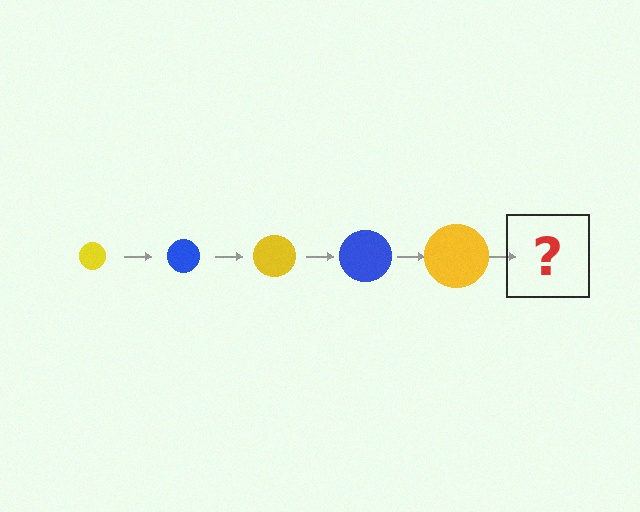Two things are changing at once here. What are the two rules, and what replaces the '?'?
The two rules are that the circle grows larger each step and the color cycles through yellow and blue. The '?' should be a blue circle, larger than the previous one.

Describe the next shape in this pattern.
It should be a blue circle, larger than the previous one.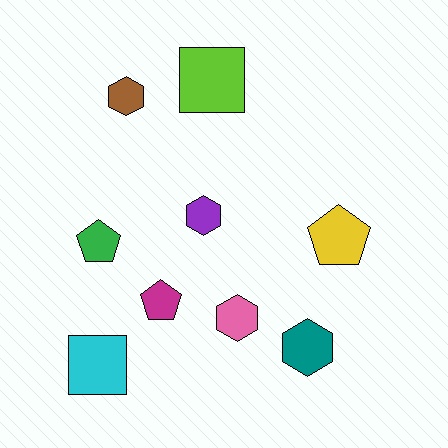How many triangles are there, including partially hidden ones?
There are no triangles.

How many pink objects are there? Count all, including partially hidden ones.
There is 1 pink object.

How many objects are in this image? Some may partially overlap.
There are 9 objects.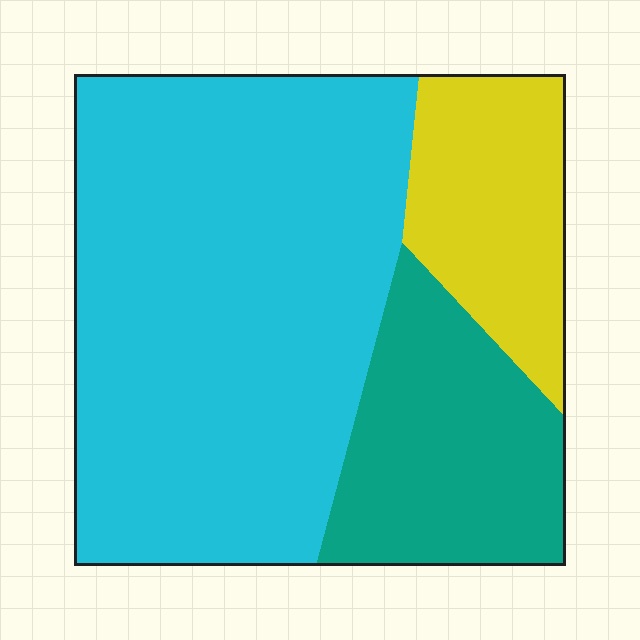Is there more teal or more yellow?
Teal.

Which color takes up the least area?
Yellow, at roughly 15%.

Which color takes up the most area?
Cyan, at roughly 60%.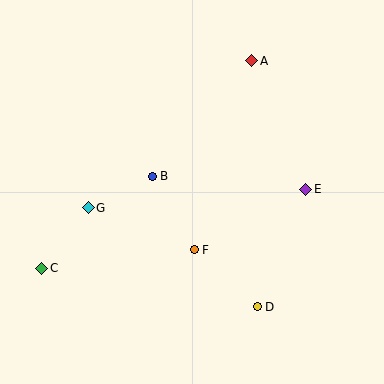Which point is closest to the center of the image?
Point B at (152, 176) is closest to the center.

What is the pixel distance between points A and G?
The distance between A and G is 220 pixels.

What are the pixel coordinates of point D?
Point D is at (257, 307).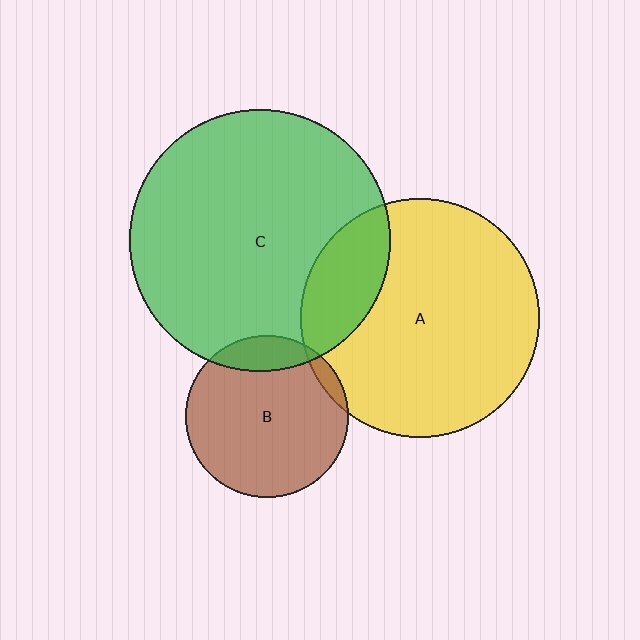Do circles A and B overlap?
Yes.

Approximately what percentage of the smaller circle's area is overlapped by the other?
Approximately 5%.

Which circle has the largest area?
Circle C (green).